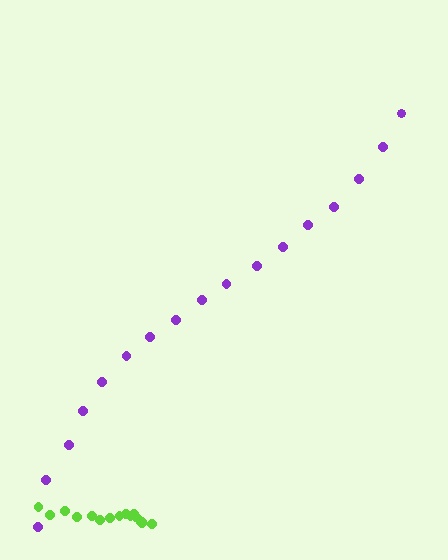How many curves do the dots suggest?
There are 2 distinct paths.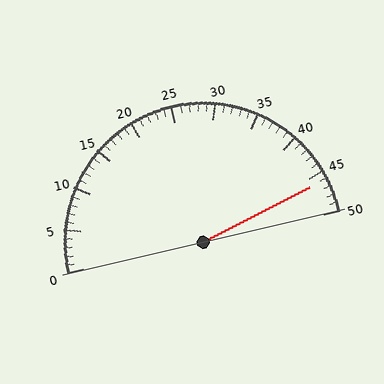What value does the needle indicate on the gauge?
The needle indicates approximately 46.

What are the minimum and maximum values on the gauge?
The gauge ranges from 0 to 50.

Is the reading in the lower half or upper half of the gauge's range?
The reading is in the upper half of the range (0 to 50).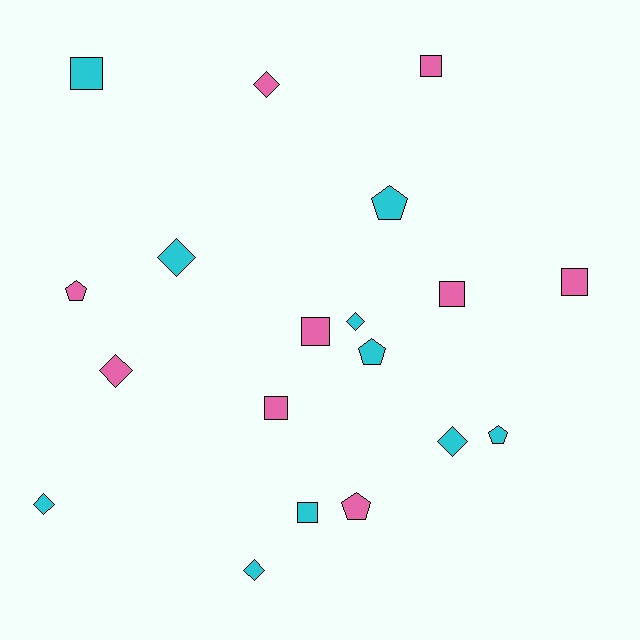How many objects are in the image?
There are 19 objects.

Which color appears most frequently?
Cyan, with 10 objects.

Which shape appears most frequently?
Square, with 7 objects.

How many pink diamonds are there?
There are 2 pink diamonds.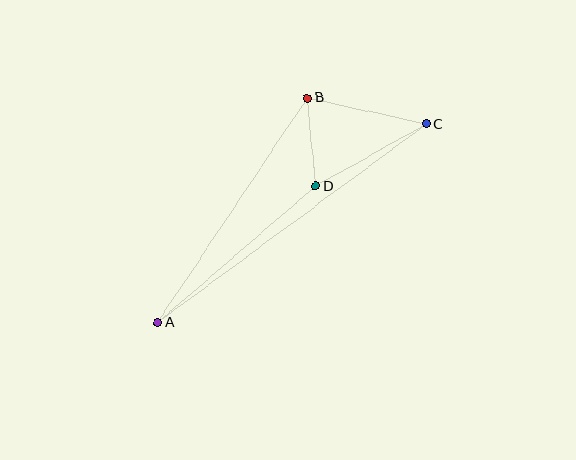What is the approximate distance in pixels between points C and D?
The distance between C and D is approximately 126 pixels.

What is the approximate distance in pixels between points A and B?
The distance between A and B is approximately 271 pixels.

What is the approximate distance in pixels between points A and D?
The distance between A and D is approximately 209 pixels.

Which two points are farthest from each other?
Points A and C are farthest from each other.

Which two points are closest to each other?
Points B and D are closest to each other.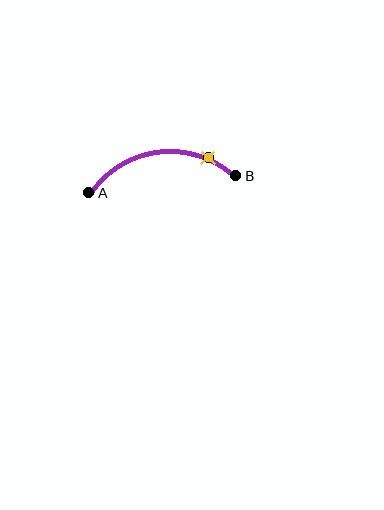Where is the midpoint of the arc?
The arc midpoint is the point on the curve farthest from the straight line joining A and B. It sits above that line.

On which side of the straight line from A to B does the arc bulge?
The arc bulges above the straight line connecting A and B.